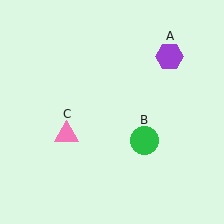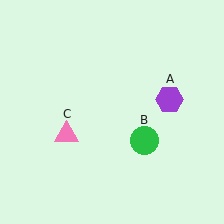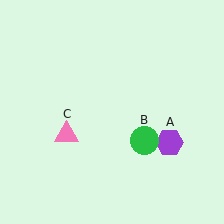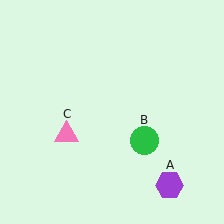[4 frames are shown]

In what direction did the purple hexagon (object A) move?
The purple hexagon (object A) moved down.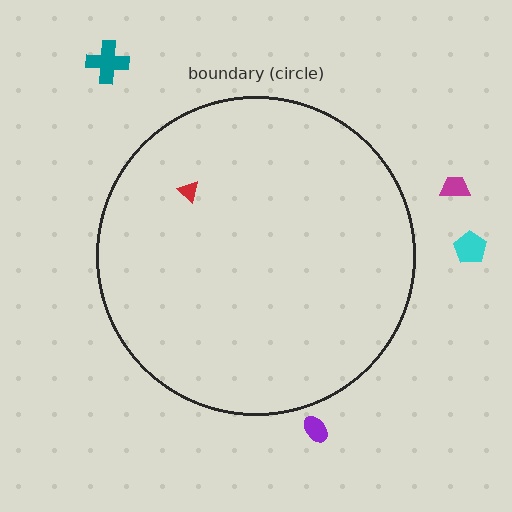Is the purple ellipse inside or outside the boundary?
Outside.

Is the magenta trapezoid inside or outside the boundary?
Outside.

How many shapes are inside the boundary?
1 inside, 4 outside.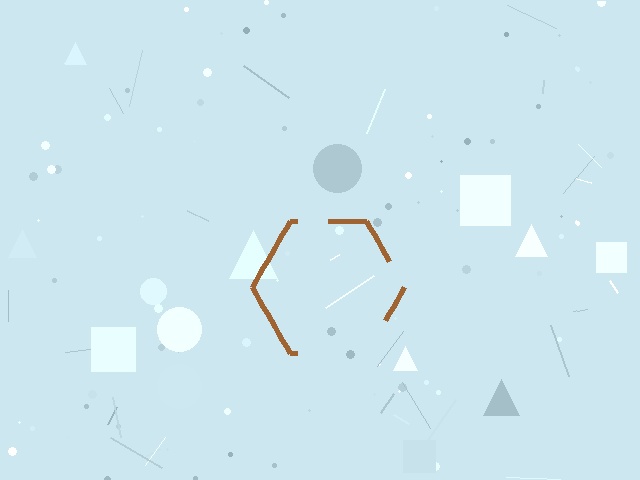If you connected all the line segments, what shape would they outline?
They would outline a hexagon.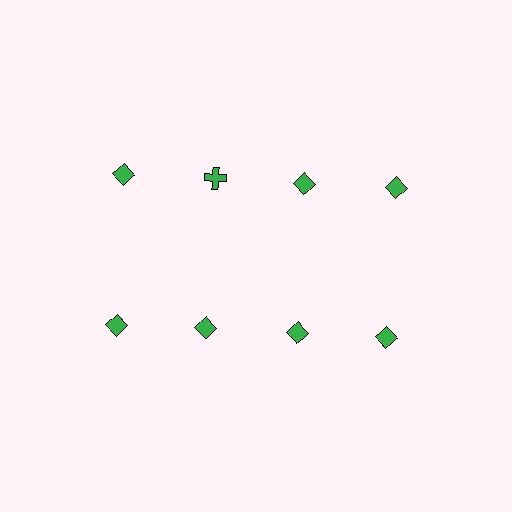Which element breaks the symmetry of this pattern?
The green cross in the top row, second from left column breaks the symmetry. All other shapes are green diamonds.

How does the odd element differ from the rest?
It has a different shape: cross instead of diamond.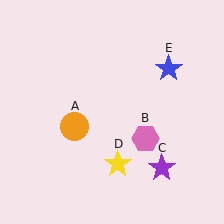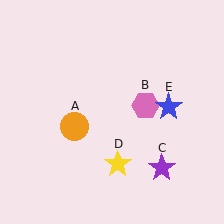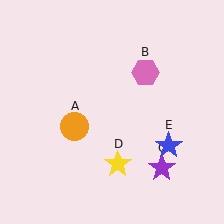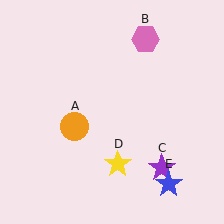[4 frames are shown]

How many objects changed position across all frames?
2 objects changed position: pink hexagon (object B), blue star (object E).